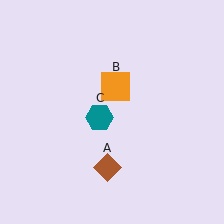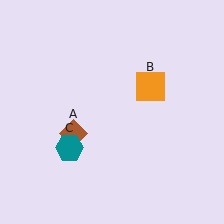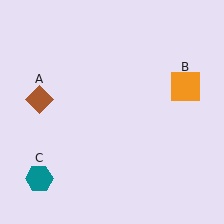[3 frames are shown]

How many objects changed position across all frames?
3 objects changed position: brown diamond (object A), orange square (object B), teal hexagon (object C).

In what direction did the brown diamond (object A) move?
The brown diamond (object A) moved up and to the left.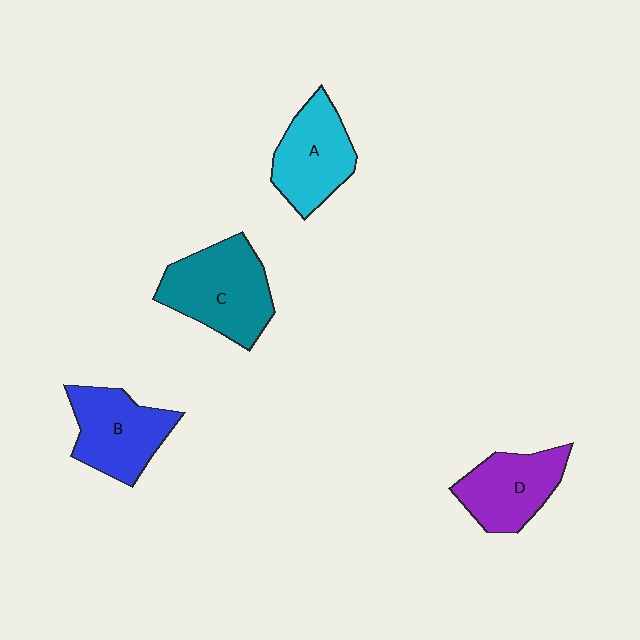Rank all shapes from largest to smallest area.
From largest to smallest: C (teal), B (blue), A (cyan), D (purple).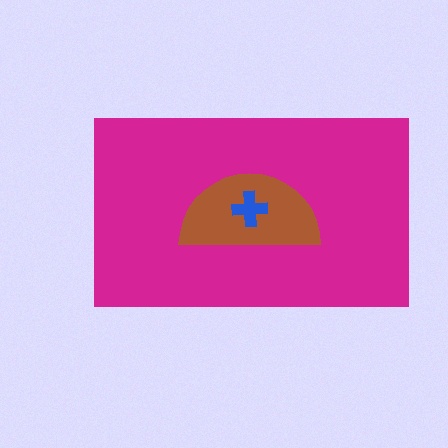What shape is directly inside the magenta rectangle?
The brown semicircle.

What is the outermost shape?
The magenta rectangle.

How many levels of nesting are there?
3.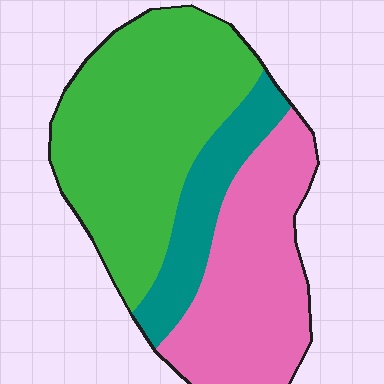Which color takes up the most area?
Green, at roughly 50%.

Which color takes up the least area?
Teal, at roughly 15%.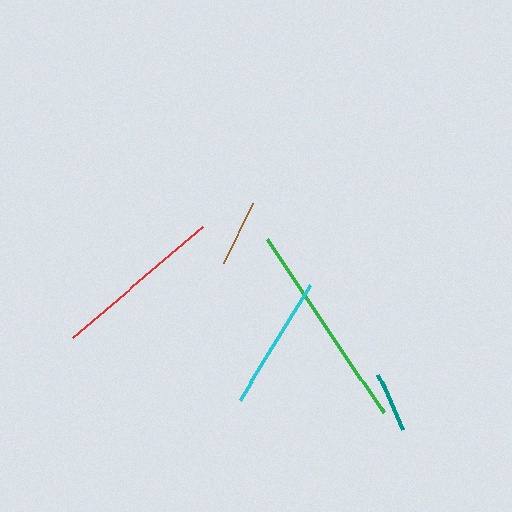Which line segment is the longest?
The green line is the longest at approximately 209 pixels.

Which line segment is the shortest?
The teal line is the shortest at approximately 61 pixels.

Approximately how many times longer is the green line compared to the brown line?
The green line is approximately 3.1 times the length of the brown line.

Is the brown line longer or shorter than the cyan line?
The cyan line is longer than the brown line.